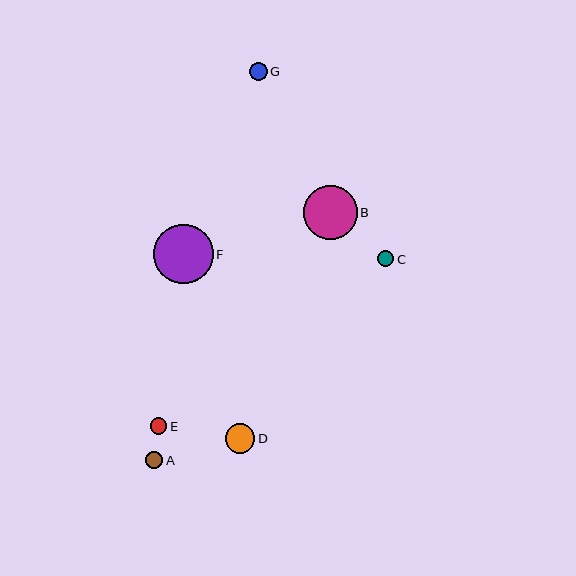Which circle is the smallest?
Circle C is the smallest with a size of approximately 16 pixels.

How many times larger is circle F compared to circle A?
Circle F is approximately 3.5 times the size of circle A.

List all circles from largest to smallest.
From largest to smallest: F, B, D, G, A, E, C.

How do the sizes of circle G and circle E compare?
Circle G and circle E are approximately the same size.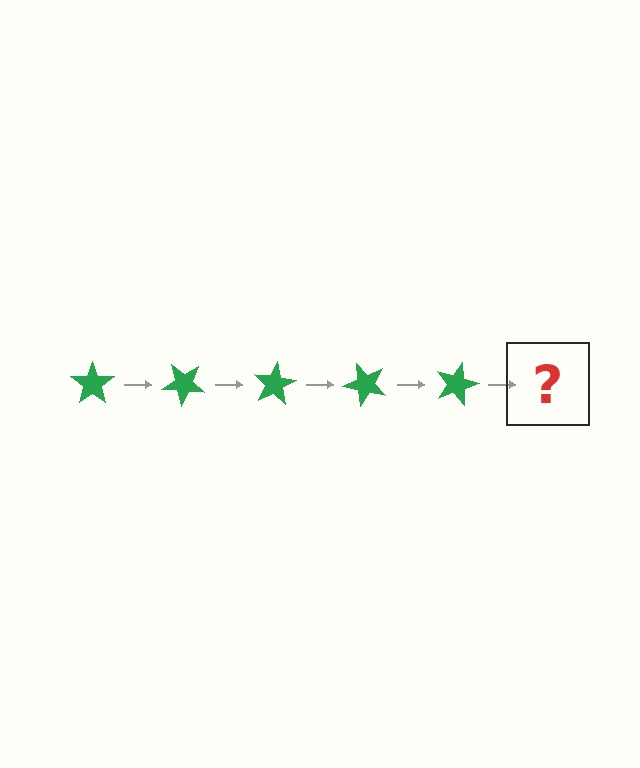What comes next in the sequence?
The next element should be a green star rotated 200 degrees.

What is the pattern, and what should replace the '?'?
The pattern is that the star rotates 40 degrees each step. The '?' should be a green star rotated 200 degrees.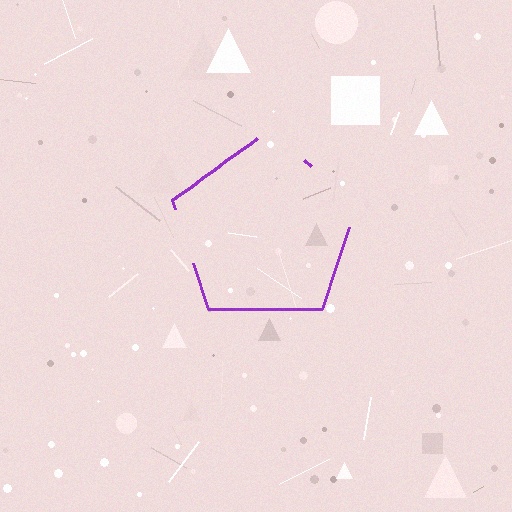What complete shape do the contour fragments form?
The contour fragments form a pentagon.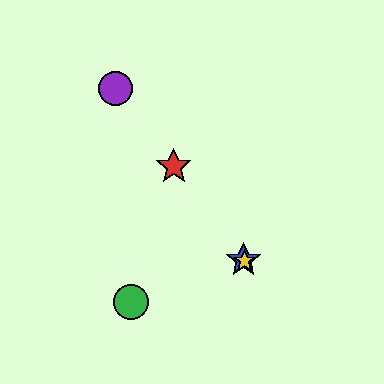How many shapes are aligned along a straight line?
4 shapes (the red star, the blue star, the yellow star, the purple circle) are aligned along a straight line.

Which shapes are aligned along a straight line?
The red star, the blue star, the yellow star, the purple circle are aligned along a straight line.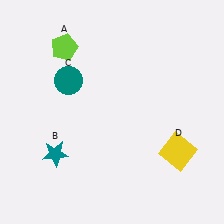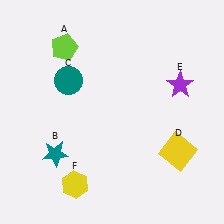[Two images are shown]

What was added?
A purple star (E), a yellow hexagon (F) were added in Image 2.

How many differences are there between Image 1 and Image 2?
There are 2 differences between the two images.